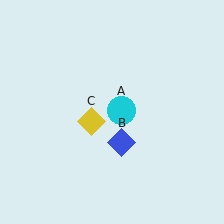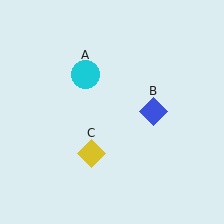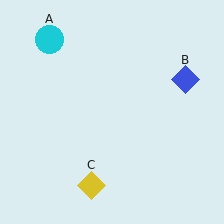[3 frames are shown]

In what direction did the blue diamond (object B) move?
The blue diamond (object B) moved up and to the right.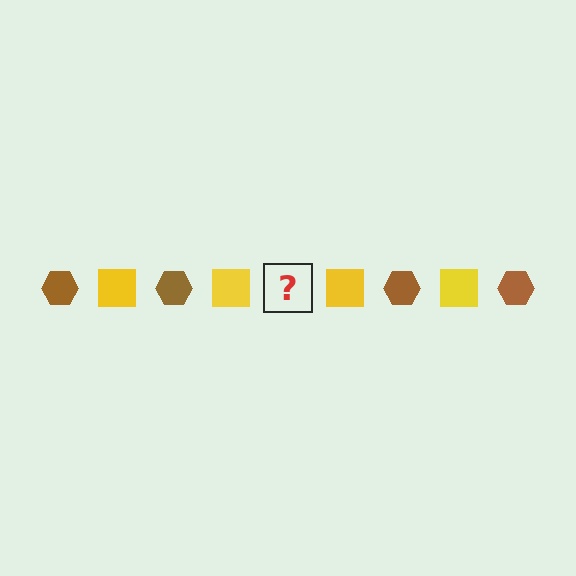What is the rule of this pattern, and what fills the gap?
The rule is that the pattern alternates between brown hexagon and yellow square. The gap should be filled with a brown hexagon.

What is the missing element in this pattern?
The missing element is a brown hexagon.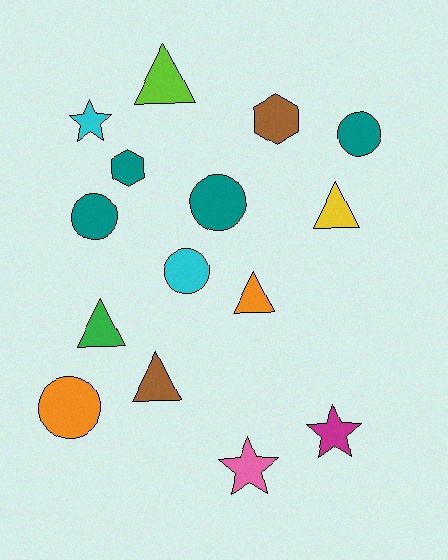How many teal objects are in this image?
There are 4 teal objects.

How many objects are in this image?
There are 15 objects.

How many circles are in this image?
There are 5 circles.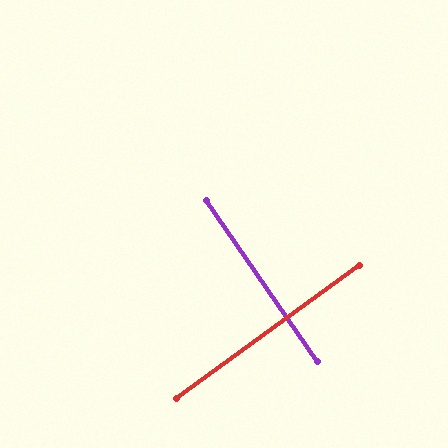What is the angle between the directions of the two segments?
Approximately 89 degrees.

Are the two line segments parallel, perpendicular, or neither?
Perpendicular — they meet at approximately 89°.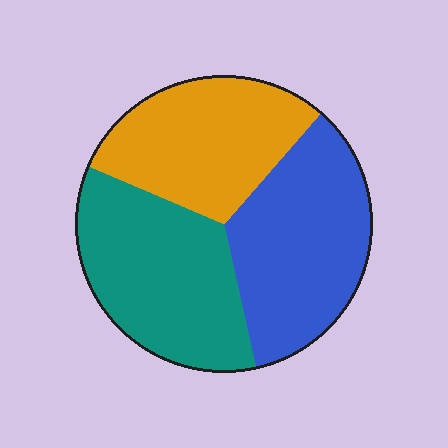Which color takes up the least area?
Orange, at roughly 30%.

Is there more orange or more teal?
Teal.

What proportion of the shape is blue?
Blue covers 35% of the shape.